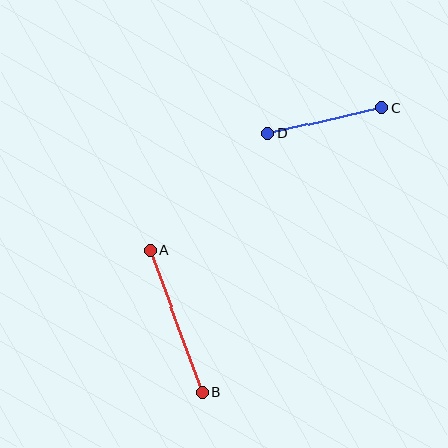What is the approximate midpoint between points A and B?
The midpoint is at approximately (176, 321) pixels.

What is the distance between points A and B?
The distance is approximately 151 pixels.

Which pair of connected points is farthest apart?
Points A and B are farthest apart.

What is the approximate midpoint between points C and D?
The midpoint is at approximately (324, 121) pixels.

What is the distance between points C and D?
The distance is approximately 117 pixels.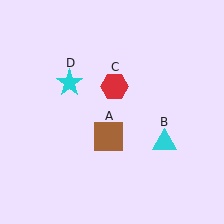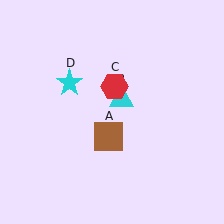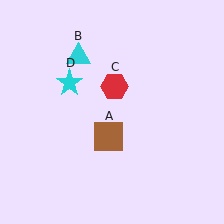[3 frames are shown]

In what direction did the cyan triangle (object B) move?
The cyan triangle (object B) moved up and to the left.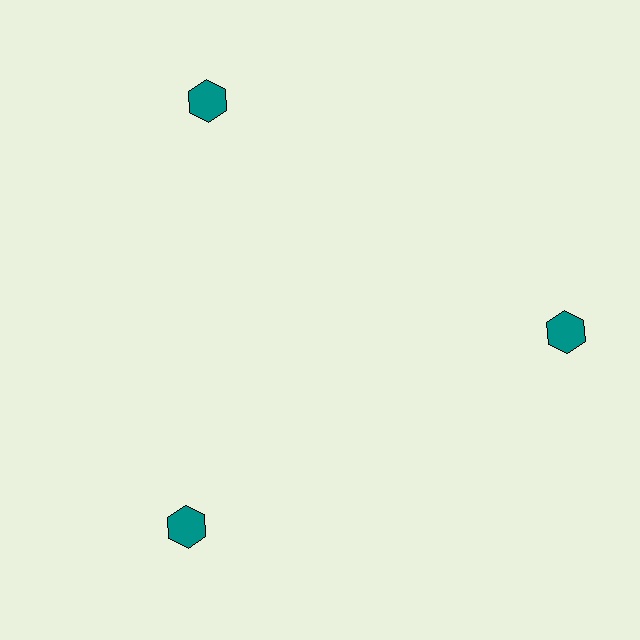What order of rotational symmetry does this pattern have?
This pattern has 3-fold rotational symmetry.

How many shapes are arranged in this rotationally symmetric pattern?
There are 3 shapes, arranged in 3 groups of 1.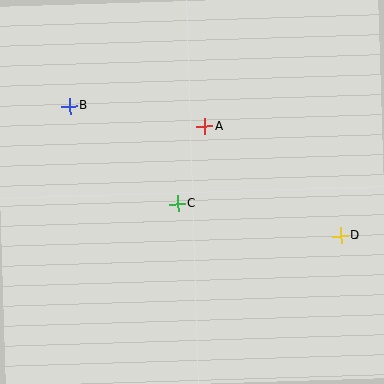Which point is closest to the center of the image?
Point C at (177, 204) is closest to the center.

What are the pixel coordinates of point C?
Point C is at (177, 204).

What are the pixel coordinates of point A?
Point A is at (205, 126).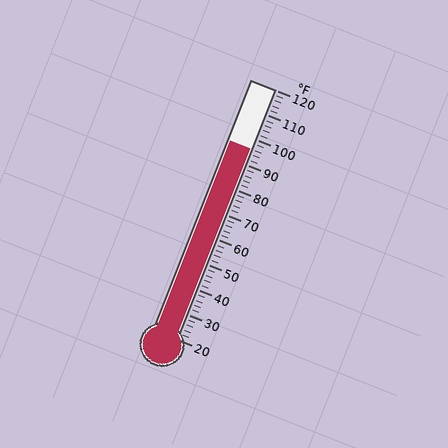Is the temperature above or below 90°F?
The temperature is above 90°F.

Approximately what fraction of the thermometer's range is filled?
The thermometer is filled to approximately 75% of its range.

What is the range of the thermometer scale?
The thermometer scale ranges from 20°F to 120°F.